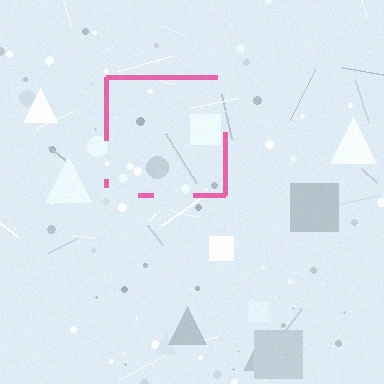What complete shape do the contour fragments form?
The contour fragments form a square.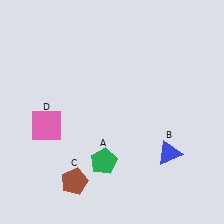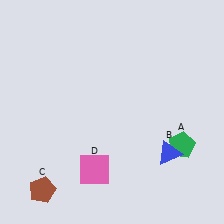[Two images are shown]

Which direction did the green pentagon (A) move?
The green pentagon (A) moved right.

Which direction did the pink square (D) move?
The pink square (D) moved right.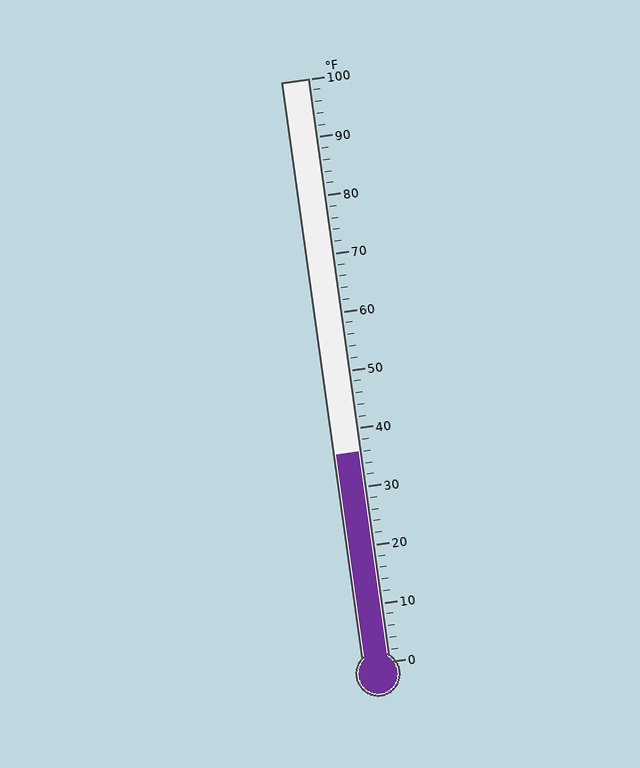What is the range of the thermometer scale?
The thermometer scale ranges from 0°F to 100°F.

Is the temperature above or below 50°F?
The temperature is below 50°F.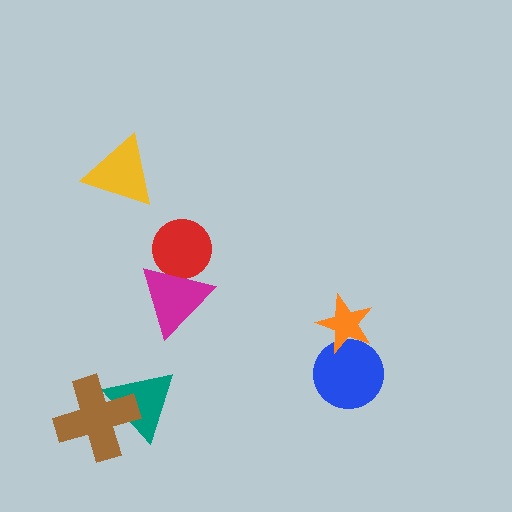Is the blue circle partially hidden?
Yes, it is partially covered by another shape.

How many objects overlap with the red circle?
1 object overlaps with the red circle.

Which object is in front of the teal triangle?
The brown cross is in front of the teal triangle.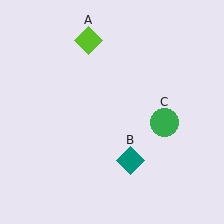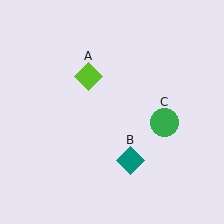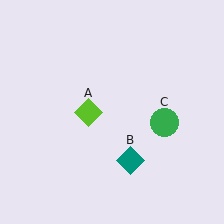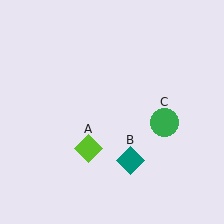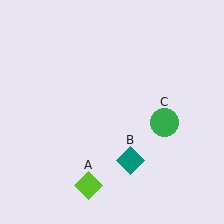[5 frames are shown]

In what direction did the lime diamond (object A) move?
The lime diamond (object A) moved down.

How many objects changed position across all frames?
1 object changed position: lime diamond (object A).